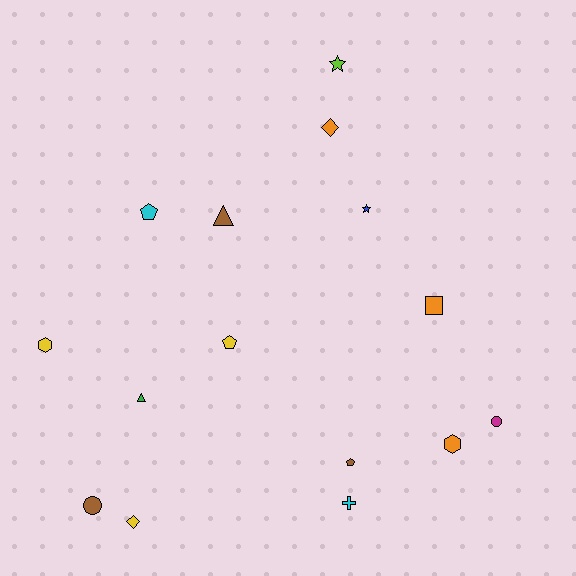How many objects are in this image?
There are 15 objects.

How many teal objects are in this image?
There are no teal objects.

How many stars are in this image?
There are 2 stars.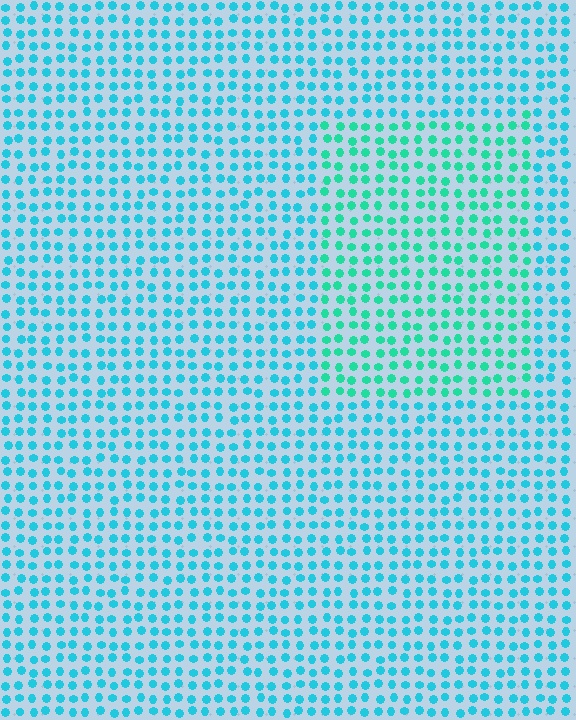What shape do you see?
I see a rectangle.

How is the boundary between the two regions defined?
The boundary is defined purely by a slight shift in hue (about 27 degrees). Spacing, size, and orientation are identical on both sides.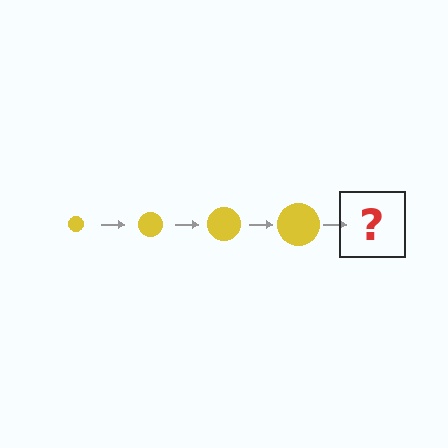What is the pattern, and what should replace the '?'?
The pattern is that the circle gets progressively larger each step. The '?' should be a yellow circle, larger than the previous one.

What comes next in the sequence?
The next element should be a yellow circle, larger than the previous one.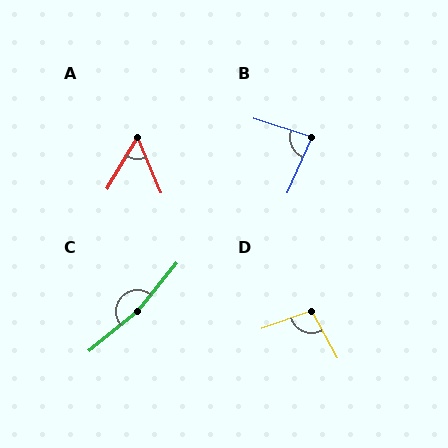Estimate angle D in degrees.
Approximately 100 degrees.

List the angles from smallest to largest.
A (53°), B (84°), D (100°), C (168°).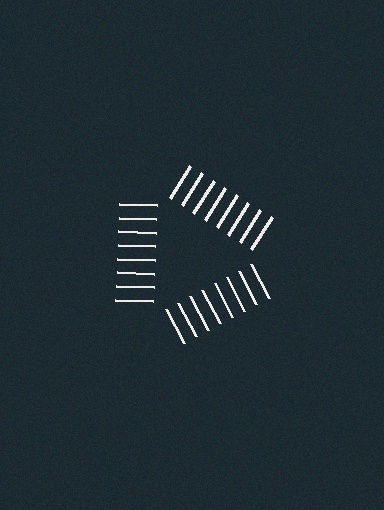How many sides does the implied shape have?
3 sides — the line-ends trace a triangle.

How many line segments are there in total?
24 — 8 along each of the 3 edges.